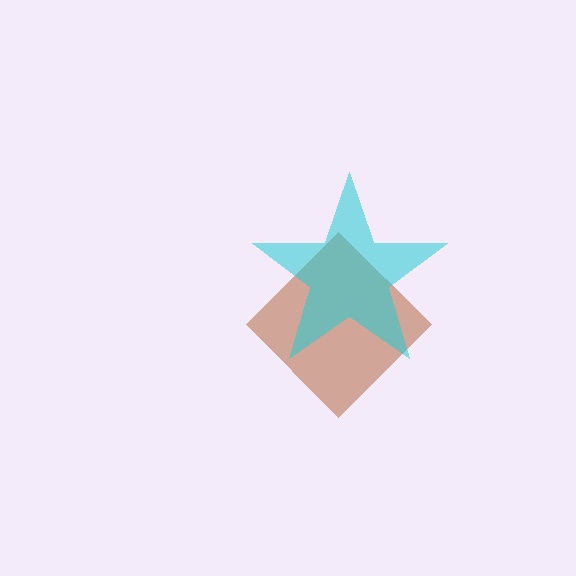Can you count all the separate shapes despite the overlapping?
Yes, there are 2 separate shapes.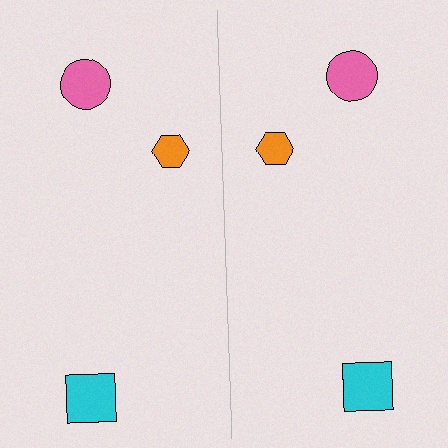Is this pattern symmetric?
Yes, this pattern has bilateral (reflection) symmetry.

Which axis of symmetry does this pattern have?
The pattern has a vertical axis of symmetry running through the center of the image.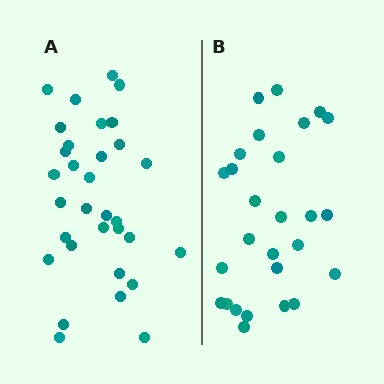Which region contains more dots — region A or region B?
Region A (the left region) has more dots.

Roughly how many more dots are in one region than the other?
Region A has about 5 more dots than region B.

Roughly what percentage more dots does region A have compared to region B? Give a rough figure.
About 20% more.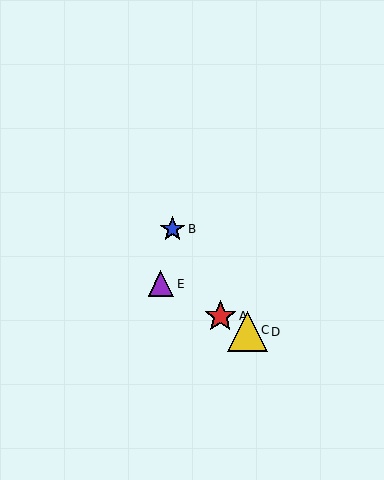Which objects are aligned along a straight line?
Objects A, C, D, E are aligned along a straight line.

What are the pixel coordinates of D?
Object D is at (247, 332).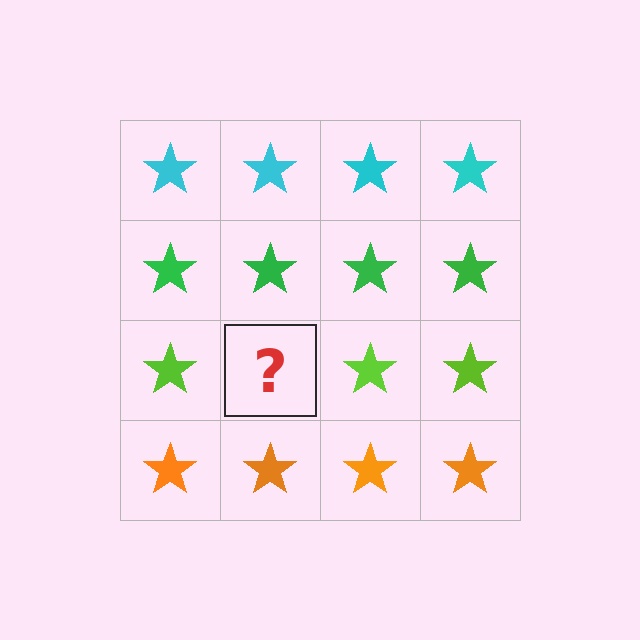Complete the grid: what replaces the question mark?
The question mark should be replaced with a lime star.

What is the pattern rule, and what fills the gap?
The rule is that each row has a consistent color. The gap should be filled with a lime star.